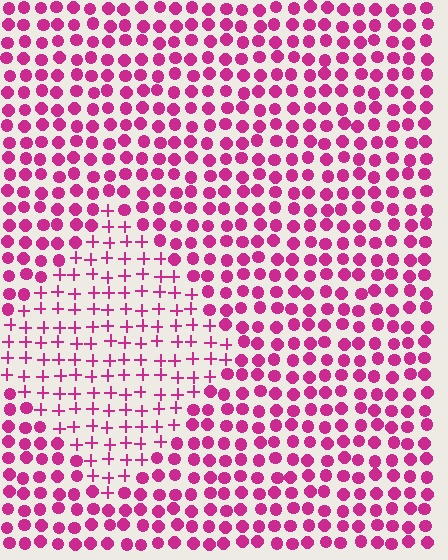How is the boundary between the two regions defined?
The boundary is defined by a change in element shape: plus signs inside vs. circles outside. All elements share the same color and spacing.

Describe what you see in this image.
The image is filled with small magenta elements arranged in a uniform grid. A diamond-shaped region contains plus signs, while the surrounding area contains circles. The boundary is defined purely by the change in element shape.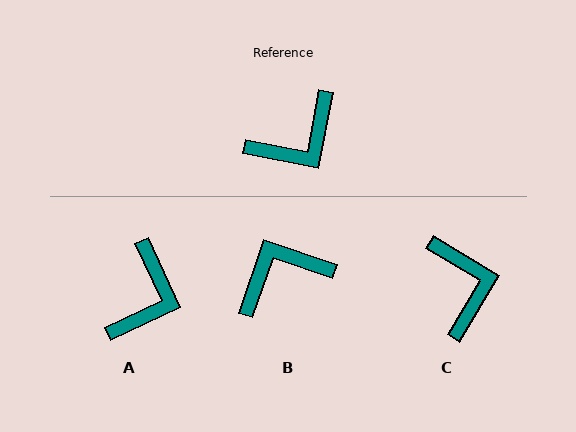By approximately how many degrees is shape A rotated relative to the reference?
Approximately 35 degrees counter-clockwise.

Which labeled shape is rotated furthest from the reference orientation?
B, about 172 degrees away.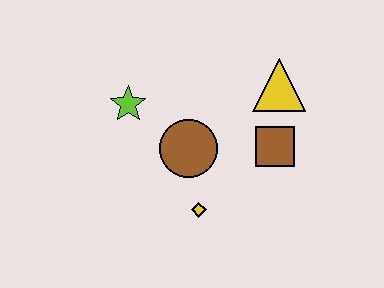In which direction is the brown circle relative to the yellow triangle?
The brown circle is to the left of the yellow triangle.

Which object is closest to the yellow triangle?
The brown square is closest to the yellow triangle.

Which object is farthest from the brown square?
The lime star is farthest from the brown square.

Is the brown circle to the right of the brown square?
No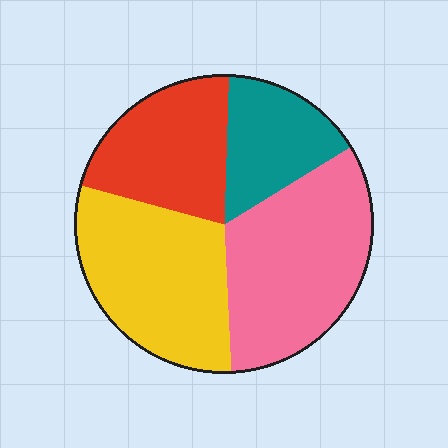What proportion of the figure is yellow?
Yellow covers about 30% of the figure.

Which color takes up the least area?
Teal, at roughly 15%.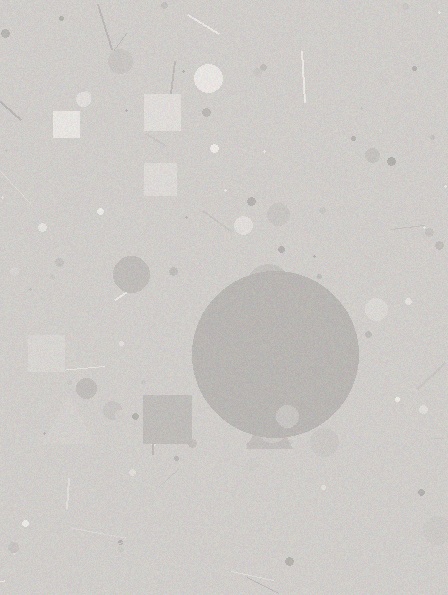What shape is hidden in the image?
A circle is hidden in the image.